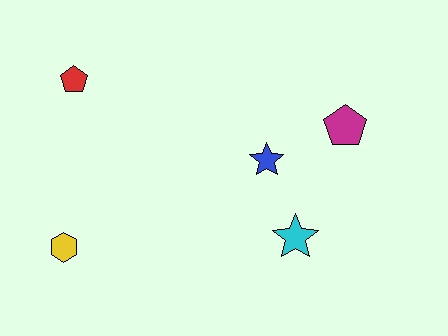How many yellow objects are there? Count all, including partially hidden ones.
There is 1 yellow object.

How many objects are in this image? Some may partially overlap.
There are 5 objects.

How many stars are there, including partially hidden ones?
There are 2 stars.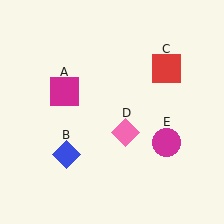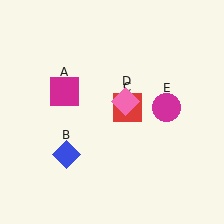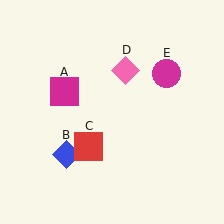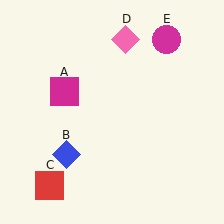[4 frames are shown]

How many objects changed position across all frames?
3 objects changed position: red square (object C), pink diamond (object D), magenta circle (object E).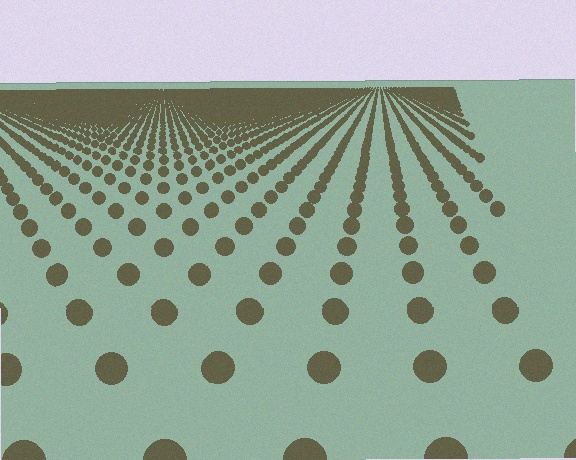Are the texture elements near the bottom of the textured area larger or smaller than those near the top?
Larger. Near the bottom, elements are closer to the viewer and appear at a bigger on-screen size.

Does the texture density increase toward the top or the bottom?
Density increases toward the top.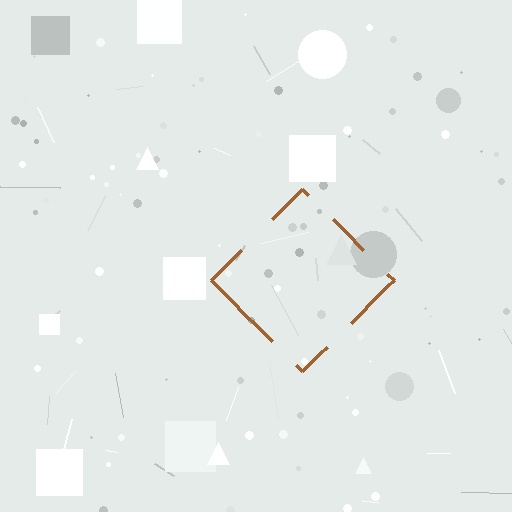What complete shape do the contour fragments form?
The contour fragments form a diamond.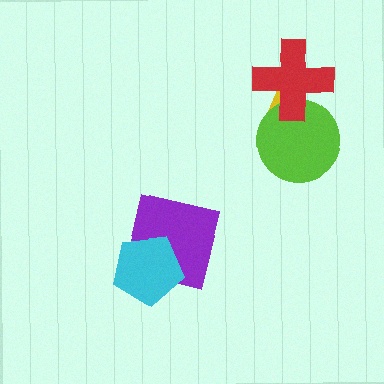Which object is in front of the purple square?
The cyan pentagon is in front of the purple square.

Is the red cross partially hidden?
No, no other shape covers it.